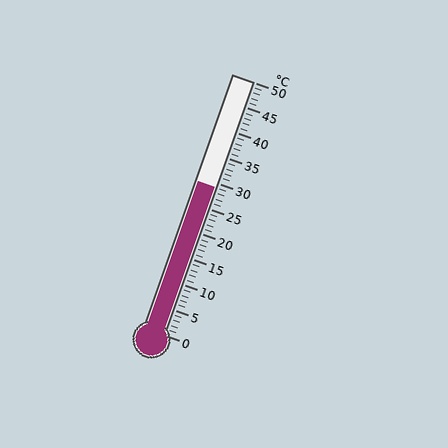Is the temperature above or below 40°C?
The temperature is below 40°C.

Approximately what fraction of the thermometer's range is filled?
The thermometer is filled to approximately 60% of its range.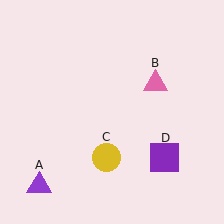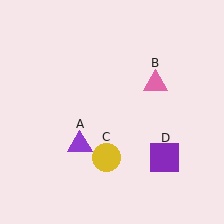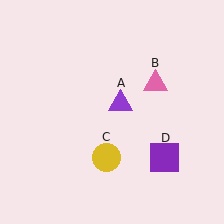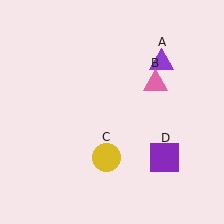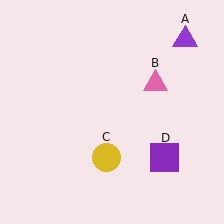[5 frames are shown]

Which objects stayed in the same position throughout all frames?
Pink triangle (object B) and yellow circle (object C) and purple square (object D) remained stationary.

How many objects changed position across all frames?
1 object changed position: purple triangle (object A).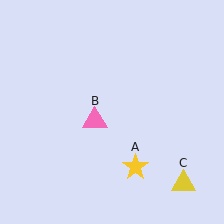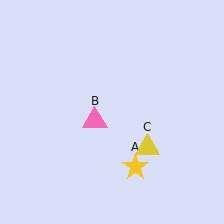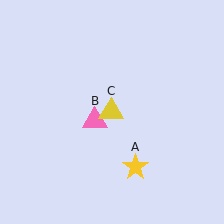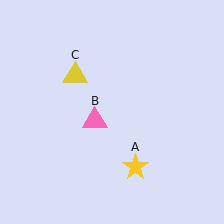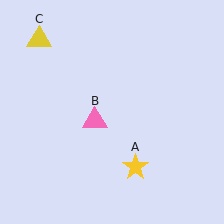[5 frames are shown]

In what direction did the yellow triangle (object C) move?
The yellow triangle (object C) moved up and to the left.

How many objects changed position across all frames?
1 object changed position: yellow triangle (object C).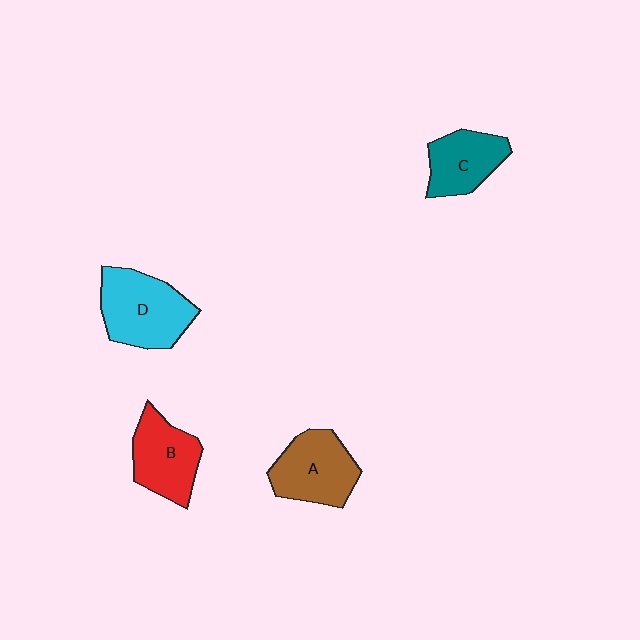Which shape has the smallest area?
Shape C (teal).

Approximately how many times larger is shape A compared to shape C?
Approximately 1.3 times.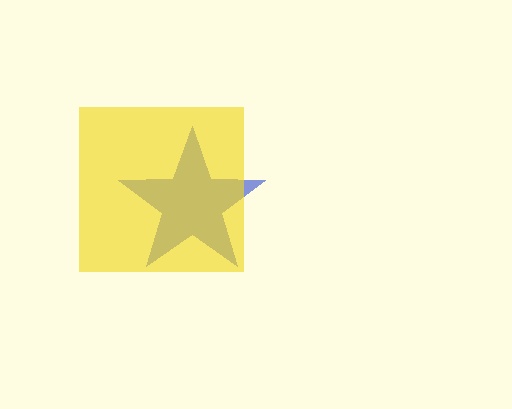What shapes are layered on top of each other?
The layered shapes are: a blue star, a yellow square.